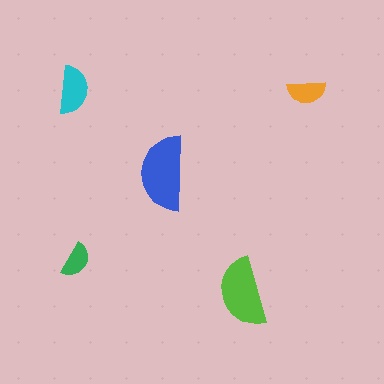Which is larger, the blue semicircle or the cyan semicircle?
The blue one.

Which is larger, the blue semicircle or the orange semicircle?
The blue one.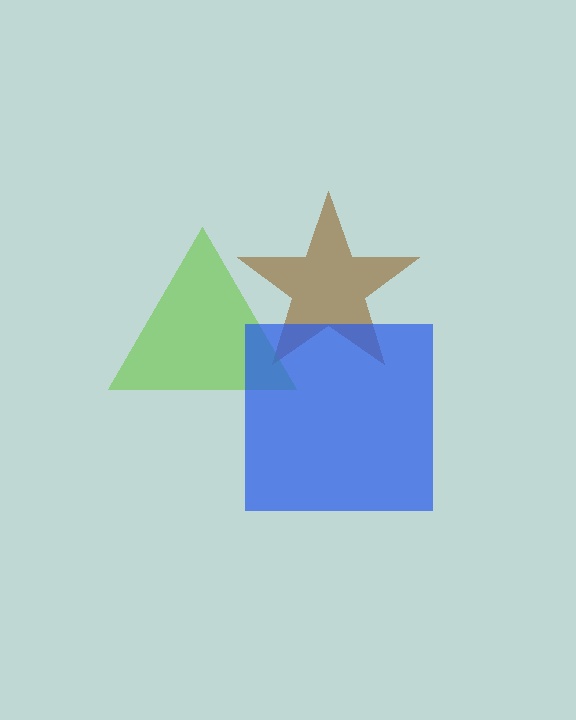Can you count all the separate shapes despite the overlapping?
Yes, there are 3 separate shapes.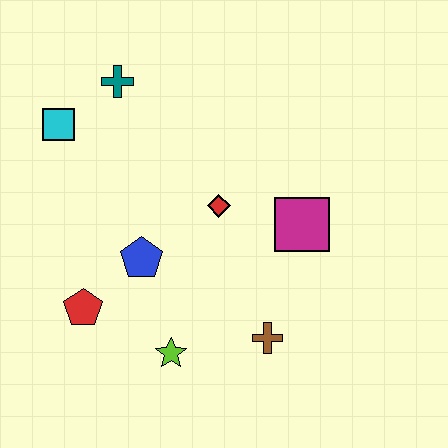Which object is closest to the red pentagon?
The blue pentagon is closest to the red pentagon.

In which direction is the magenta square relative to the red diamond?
The magenta square is to the right of the red diamond.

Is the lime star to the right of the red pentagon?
Yes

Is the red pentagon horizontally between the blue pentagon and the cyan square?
Yes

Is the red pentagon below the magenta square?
Yes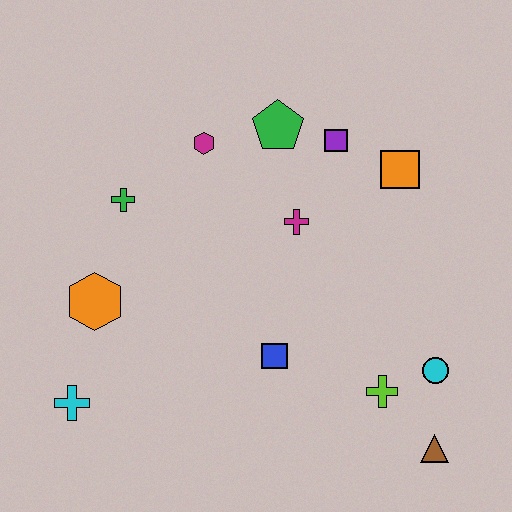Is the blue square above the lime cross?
Yes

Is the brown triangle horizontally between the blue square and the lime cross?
No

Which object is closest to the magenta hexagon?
The green pentagon is closest to the magenta hexagon.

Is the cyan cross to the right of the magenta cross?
No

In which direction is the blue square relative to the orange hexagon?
The blue square is to the right of the orange hexagon.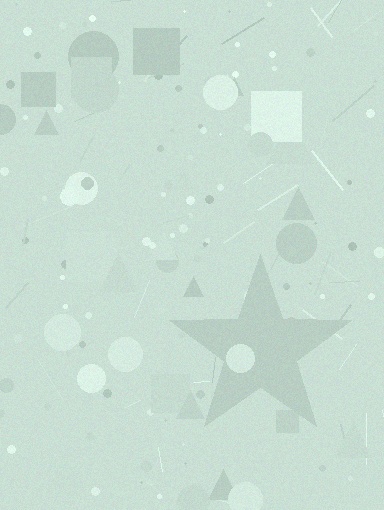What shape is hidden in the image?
A star is hidden in the image.